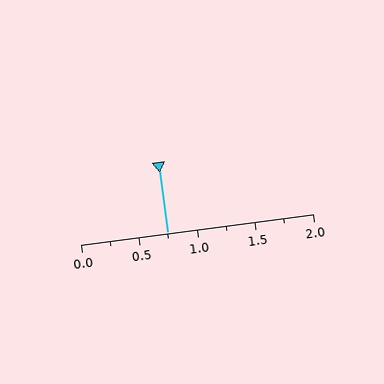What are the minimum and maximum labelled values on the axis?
The axis runs from 0.0 to 2.0.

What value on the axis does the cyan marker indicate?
The marker indicates approximately 0.75.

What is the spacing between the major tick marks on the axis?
The major ticks are spaced 0.5 apart.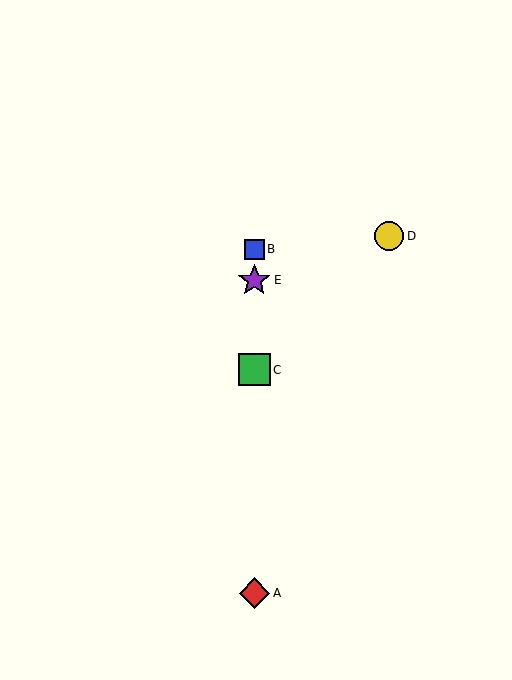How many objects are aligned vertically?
4 objects (A, B, C, E) are aligned vertically.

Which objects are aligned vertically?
Objects A, B, C, E are aligned vertically.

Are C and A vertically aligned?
Yes, both are at x≈254.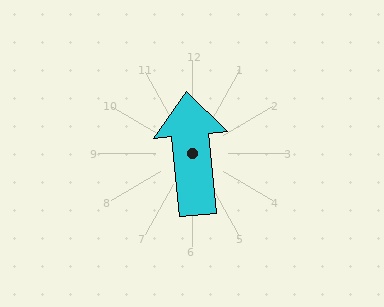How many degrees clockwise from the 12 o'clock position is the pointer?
Approximately 354 degrees.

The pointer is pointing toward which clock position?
Roughly 12 o'clock.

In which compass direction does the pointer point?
North.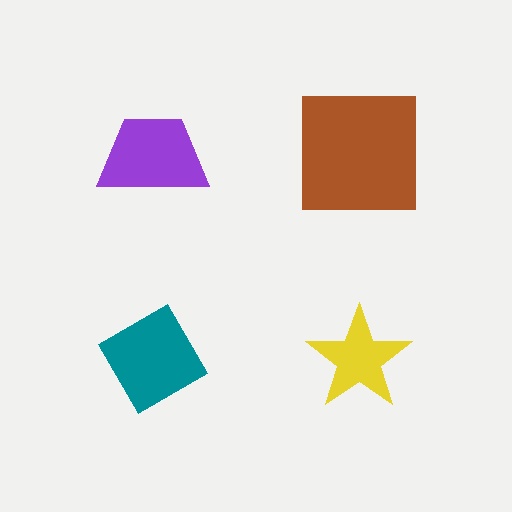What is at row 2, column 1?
A teal diamond.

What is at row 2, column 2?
A yellow star.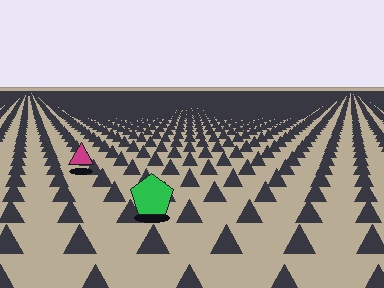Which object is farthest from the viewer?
The magenta triangle is farthest from the viewer. It appears smaller and the ground texture around it is denser.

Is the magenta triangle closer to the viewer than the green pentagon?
No. The green pentagon is closer — you can tell from the texture gradient: the ground texture is coarser near it.